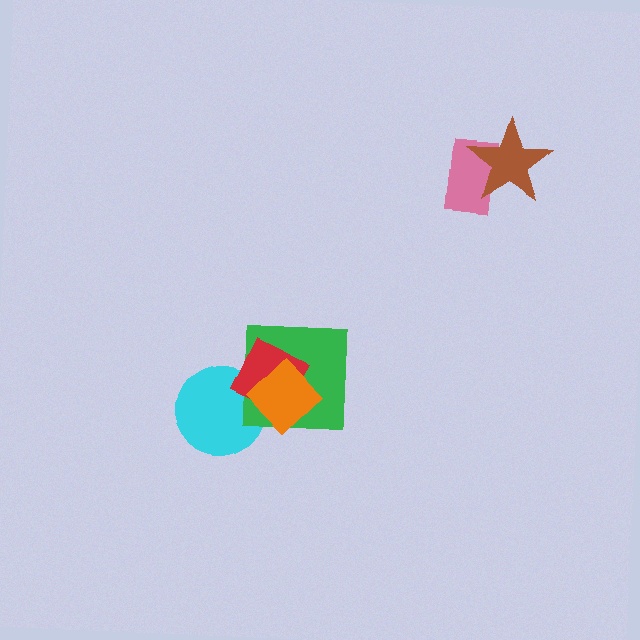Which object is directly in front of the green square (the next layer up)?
The red diamond is directly in front of the green square.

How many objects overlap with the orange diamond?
3 objects overlap with the orange diamond.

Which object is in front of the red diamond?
The orange diamond is in front of the red diamond.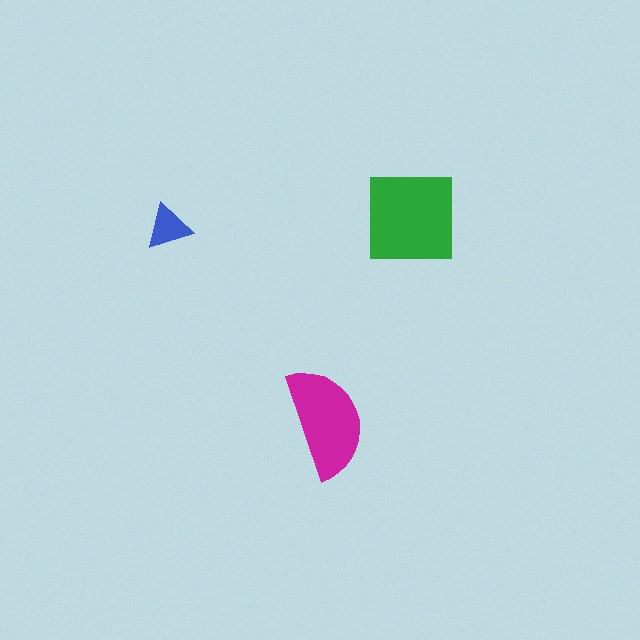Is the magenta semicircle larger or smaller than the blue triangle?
Larger.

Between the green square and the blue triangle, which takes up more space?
The green square.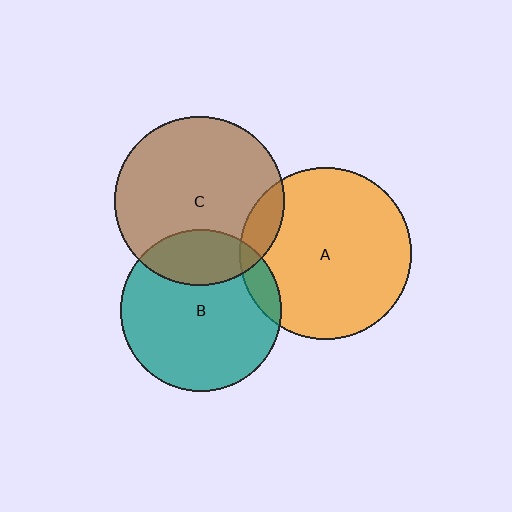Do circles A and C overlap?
Yes.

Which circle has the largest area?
Circle A (orange).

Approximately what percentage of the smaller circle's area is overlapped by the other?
Approximately 10%.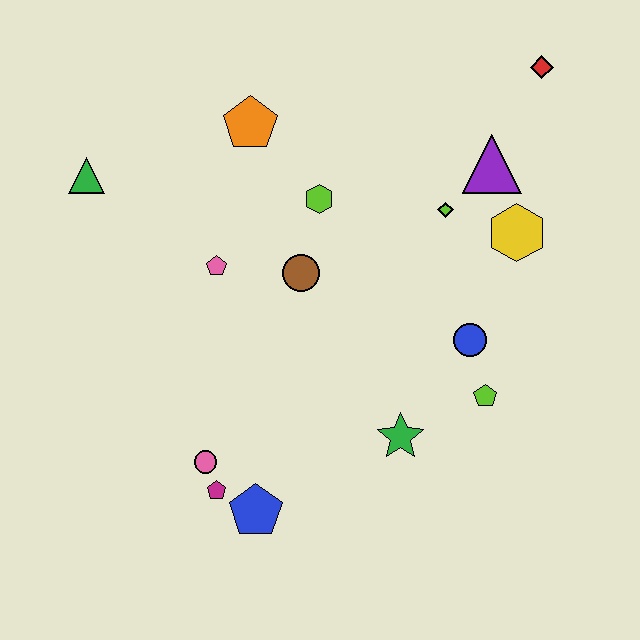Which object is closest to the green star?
The lime pentagon is closest to the green star.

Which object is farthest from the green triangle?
The red diamond is farthest from the green triangle.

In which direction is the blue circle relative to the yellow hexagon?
The blue circle is below the yellow hexagon.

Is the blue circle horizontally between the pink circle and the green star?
No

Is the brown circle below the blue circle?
No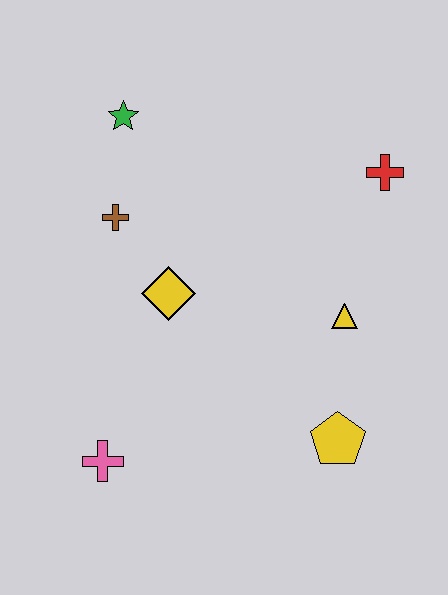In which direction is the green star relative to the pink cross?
The green star is above the pink cross.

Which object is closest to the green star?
The brown cross is closest to the green star.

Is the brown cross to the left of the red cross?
Yes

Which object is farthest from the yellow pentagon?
The green star is farthest from the yellow pentagon.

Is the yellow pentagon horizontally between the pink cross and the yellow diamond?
No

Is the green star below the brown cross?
No